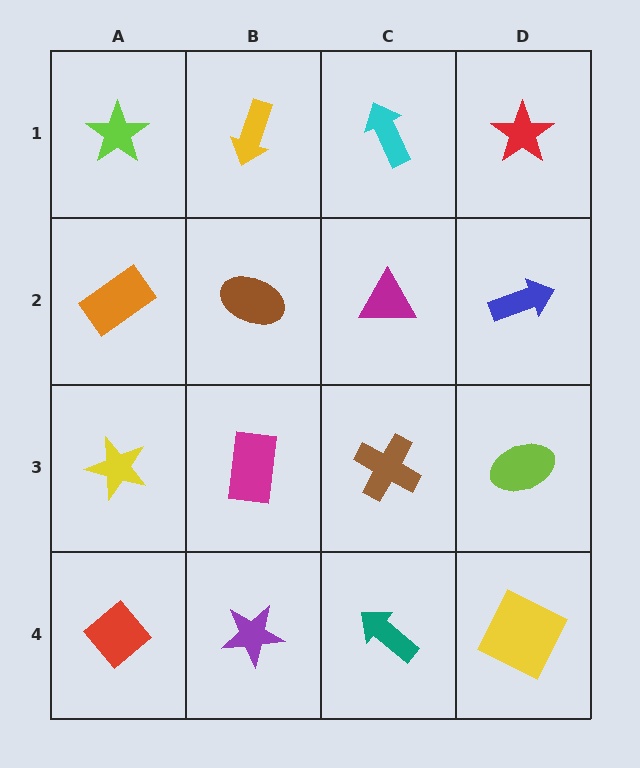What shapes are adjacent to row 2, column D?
A red star (row 1, column D), a lime ellipse (row 3, column D), a magenta triangle (row 2, column C).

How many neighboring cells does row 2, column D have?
3.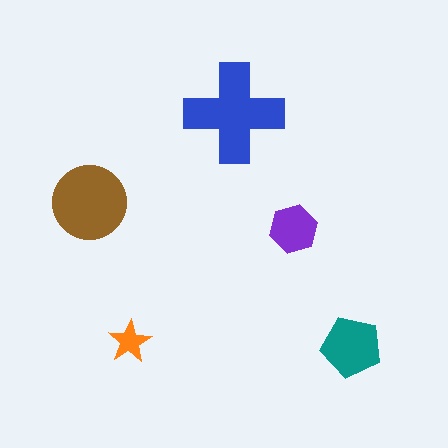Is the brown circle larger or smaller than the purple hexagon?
Larger.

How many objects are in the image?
There are 5 objects in the image.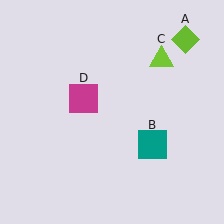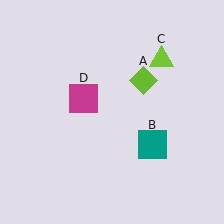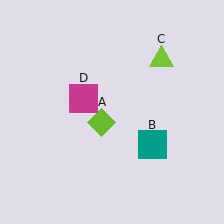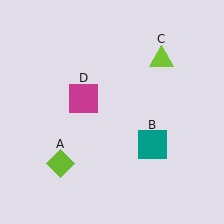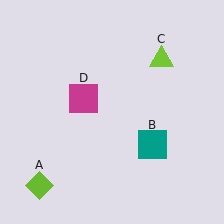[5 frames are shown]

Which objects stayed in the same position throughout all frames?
Teal square (object B) and lime triangle (object C) and magenta square (object D) remained stationary.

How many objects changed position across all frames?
1 object changed position: lime diamond (object A).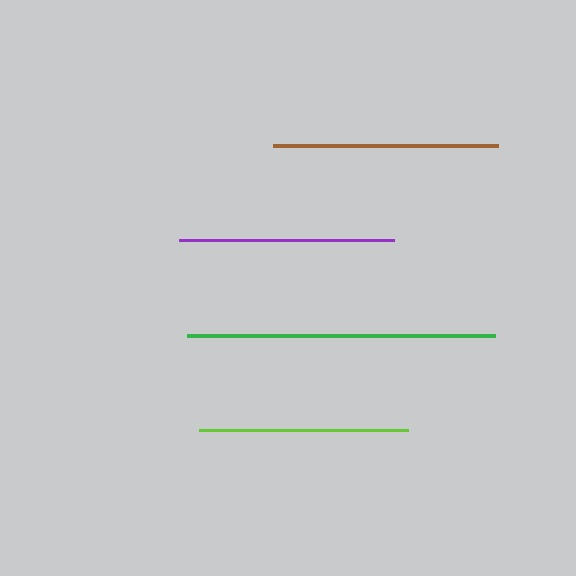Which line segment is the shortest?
The lime line is the shortest at approximately 209 pixels.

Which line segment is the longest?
The green line is the longest at approximately 308 pixels.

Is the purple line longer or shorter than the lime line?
The purple line is longer than the lime line.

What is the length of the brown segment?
The brown segment is approximately 225 pixels long.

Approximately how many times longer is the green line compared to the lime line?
The green line is approximately 1.5 times the length of the lime line.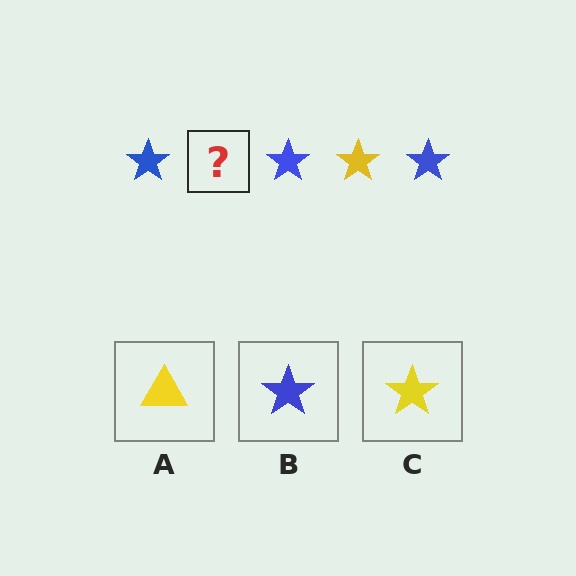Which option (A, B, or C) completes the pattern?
C.